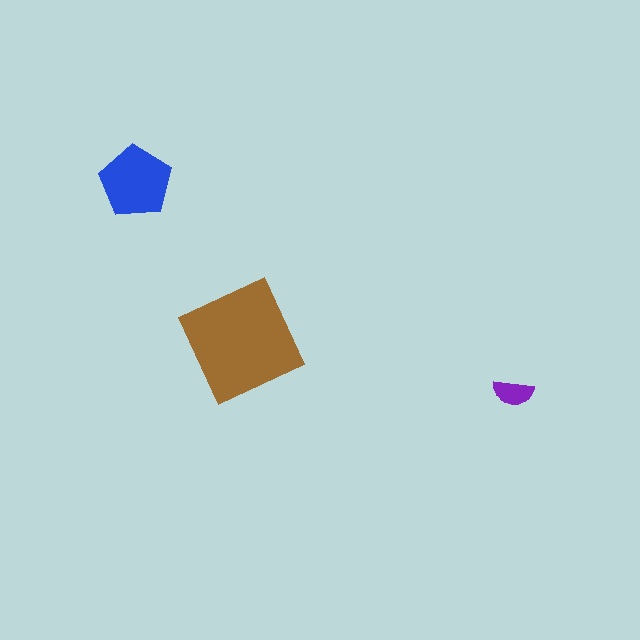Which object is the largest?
The brown square.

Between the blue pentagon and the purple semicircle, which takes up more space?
The blue pentagon.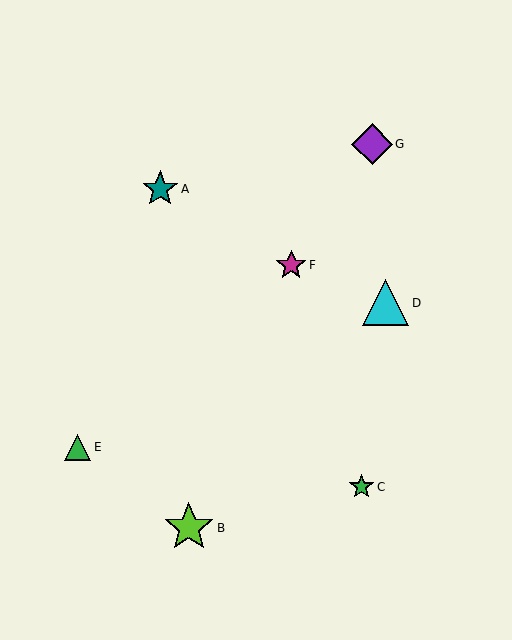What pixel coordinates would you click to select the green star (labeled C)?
Click at (361, 487) to select the green star C.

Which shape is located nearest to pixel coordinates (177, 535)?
The lime star (labeled B) at (189, 528) is nearest to that location.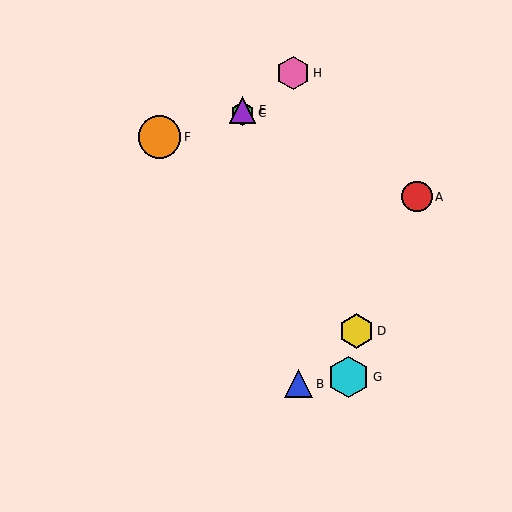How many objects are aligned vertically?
2 objects (C, E) are aligned vertically.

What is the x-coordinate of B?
Object B is at x≈299.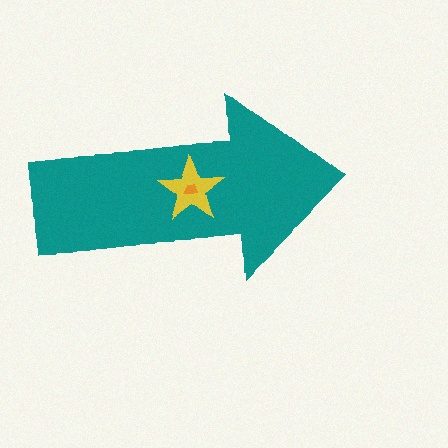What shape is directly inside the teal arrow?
The yellow star.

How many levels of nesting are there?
3.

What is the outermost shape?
The teal arrow.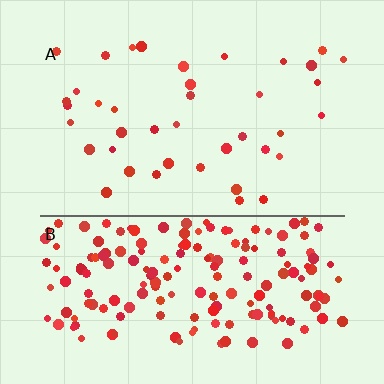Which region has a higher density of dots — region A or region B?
B (the bottom).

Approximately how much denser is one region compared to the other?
Approximately 4.6× — region B over region A.